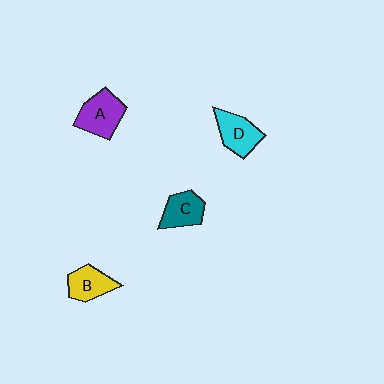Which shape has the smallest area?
Shape B (yellow).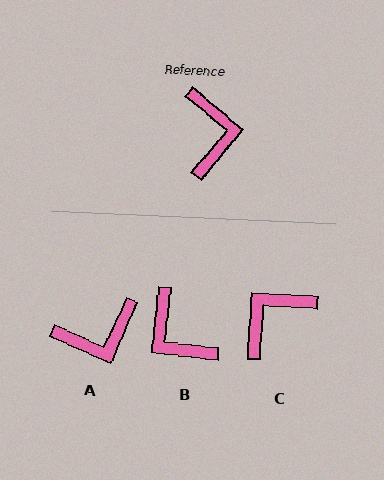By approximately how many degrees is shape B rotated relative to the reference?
Approximately 146 degrees clockwise.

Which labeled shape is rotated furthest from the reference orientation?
B, about 146 degrees away.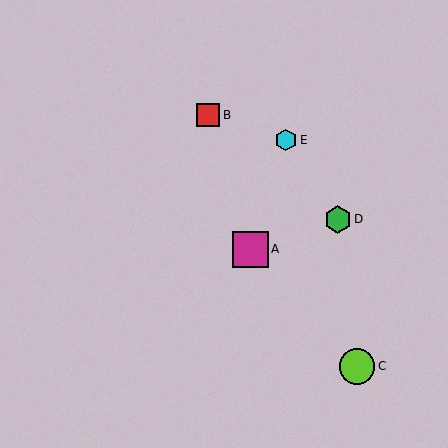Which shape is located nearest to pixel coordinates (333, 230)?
The green hexagon (labeled D) at (338, 220) is nearest to that location.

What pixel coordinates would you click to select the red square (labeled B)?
Click at (208, 115) to select the red square B.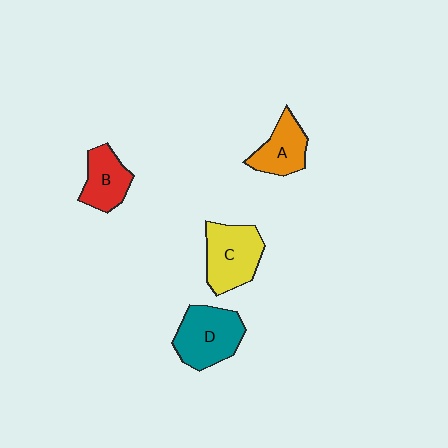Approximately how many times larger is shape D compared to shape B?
Approximately 1.4 times.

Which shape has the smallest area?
Shape B (red).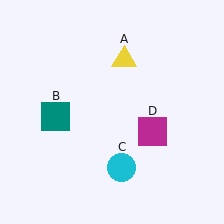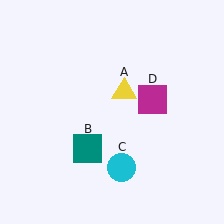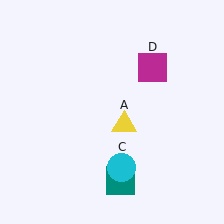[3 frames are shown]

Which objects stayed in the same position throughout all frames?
Cyan circle (object C) remained stationary.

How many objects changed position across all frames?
3 objects changed position: yellow triangle (object A), teal square (object B), magenta square (object D).